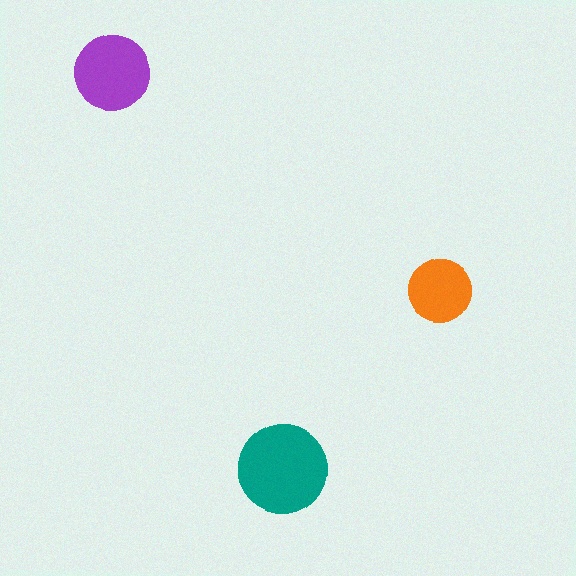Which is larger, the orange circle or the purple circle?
The purple one.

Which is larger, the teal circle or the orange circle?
The teal one.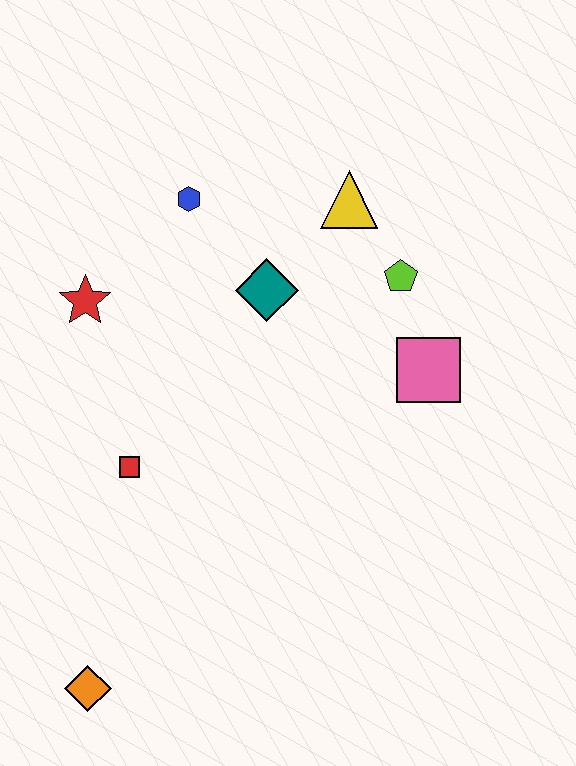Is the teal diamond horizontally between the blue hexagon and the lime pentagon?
Yes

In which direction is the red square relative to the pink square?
The red square is to the left of the pink square.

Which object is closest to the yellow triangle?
The lime pentagon is closest to the yellow triangle.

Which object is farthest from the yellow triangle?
The orange diamond is farthest from the yellow triangle.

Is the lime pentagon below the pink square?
No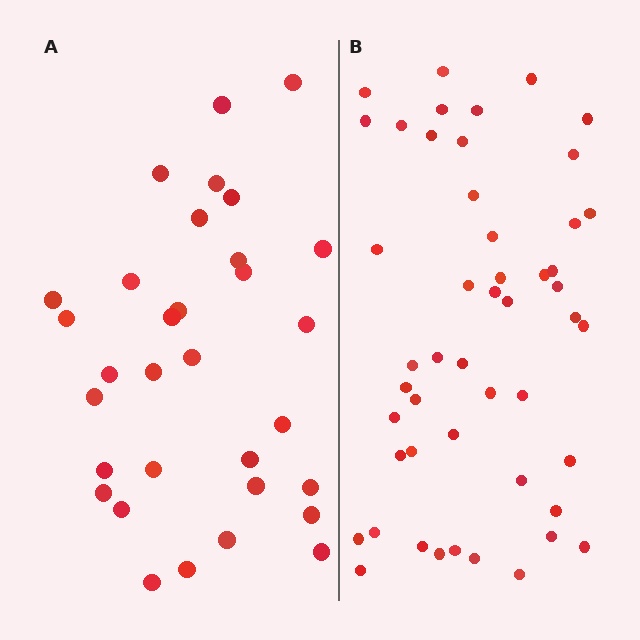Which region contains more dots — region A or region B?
Region B (the right region) has more dots.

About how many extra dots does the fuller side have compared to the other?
Region B has approximately 15 more dots than region A.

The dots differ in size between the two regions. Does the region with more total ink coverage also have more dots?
No. Region A has more total ink coverage because its dots are larger, but region B actually contains more individual dots. Total area can be misleading — the number of items is what matters here.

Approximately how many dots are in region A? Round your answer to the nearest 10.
About 30 dots. (The exact count is 32, which rounds to 30.)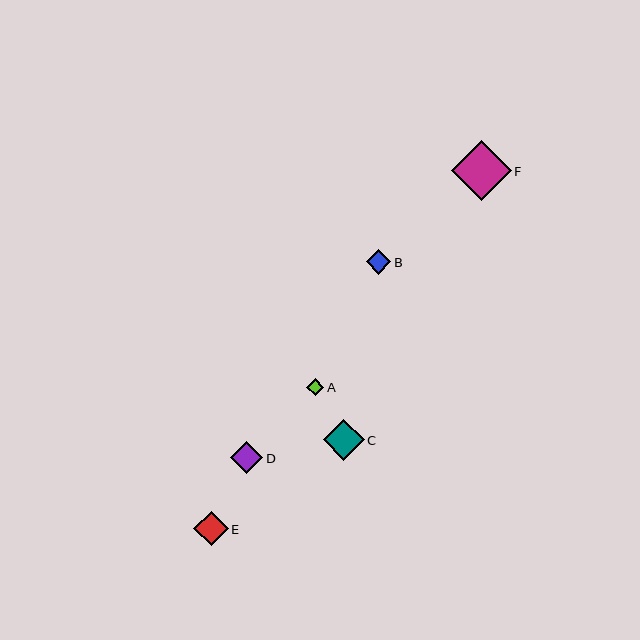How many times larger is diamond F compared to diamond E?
Diamond F is approximately 1.7 times the size of diamond E.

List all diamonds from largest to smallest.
From largest to smallest: F, C, E, D, B, A.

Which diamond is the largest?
Diamond F is the largest with a size of approximately 60 pixels.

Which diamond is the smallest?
Diamond A is the smallest with a size of approximately 17 pixels.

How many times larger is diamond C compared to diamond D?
Diamond C is approximately 1.3 times the size of diamond D.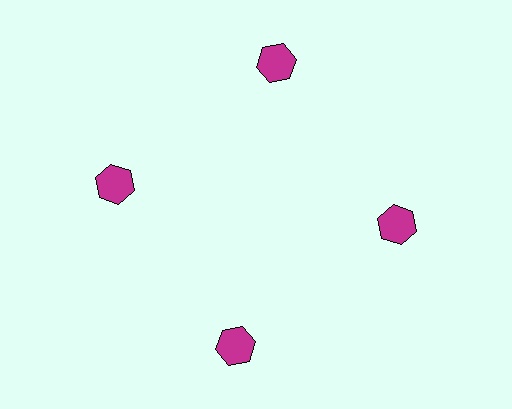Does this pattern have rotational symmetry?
Yes, this pattern has 4-fold rotational symmetry. It looks the same after rotating 90 degrees around the center.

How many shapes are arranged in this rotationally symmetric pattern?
There are 4 shapes, arranged in 4 groups of 1.